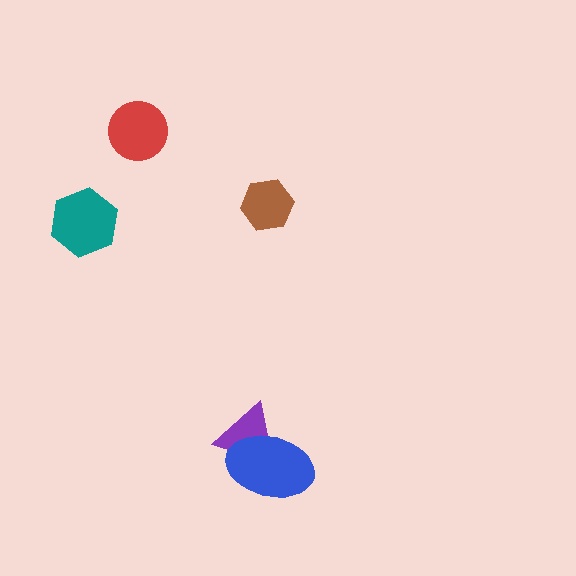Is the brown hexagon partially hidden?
No, no other shape covers it.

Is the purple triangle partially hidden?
Yes, it is partially covered by another shape.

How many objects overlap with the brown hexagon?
0 objects overlap with the brown hexagon.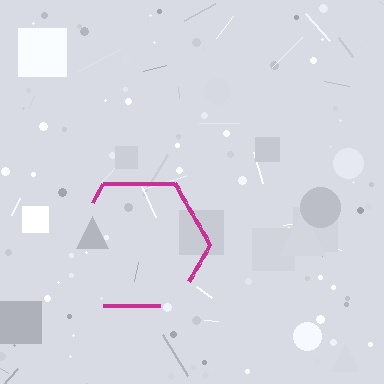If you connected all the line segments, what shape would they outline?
They would outline a hexagon.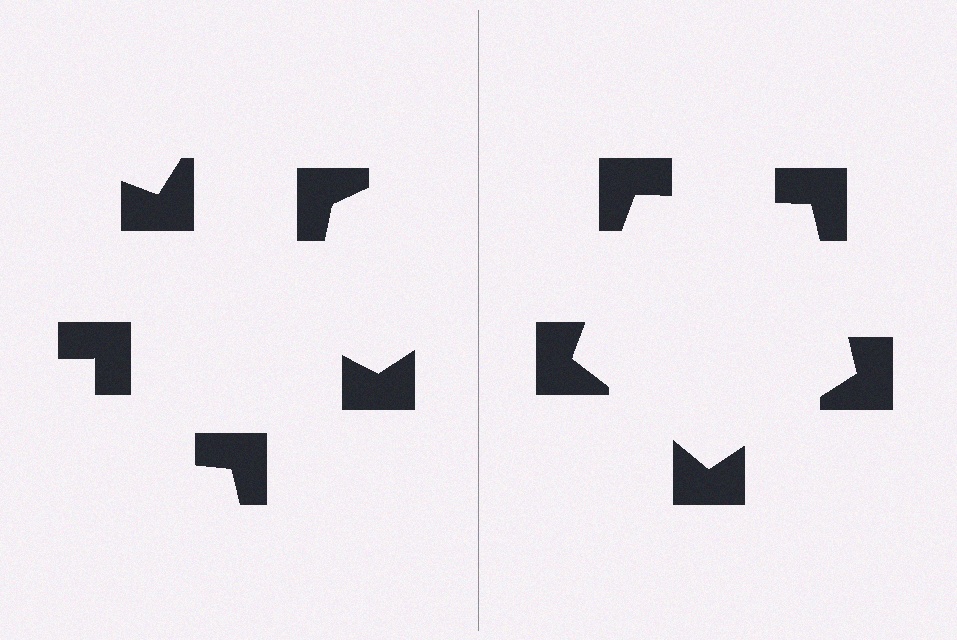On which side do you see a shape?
An illusory pentagon appears on the right side. On the left side the wedge cuts are rotated, so no coherent shape forms.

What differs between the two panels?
The notched squares are positioned identically on both sides; only the wedge orientations differ. On the right they align to a pentagon; on the left they are misaligned.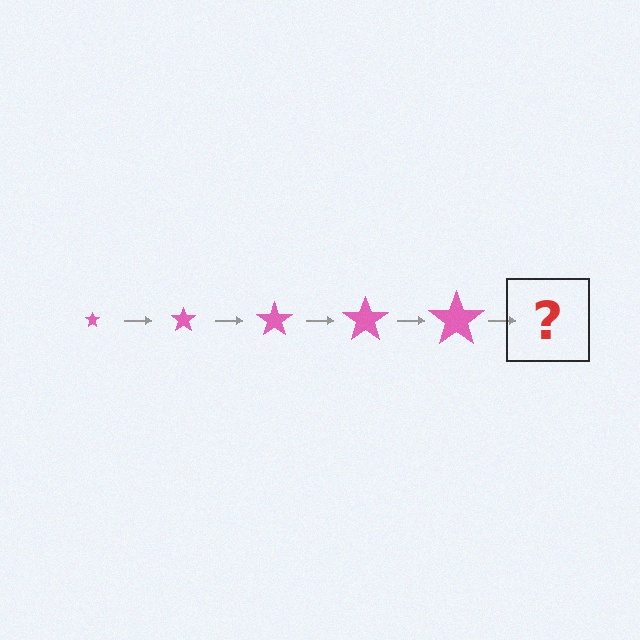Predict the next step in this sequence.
The next step is a pink star, larger than the previous one.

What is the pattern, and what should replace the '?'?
The pattern is that the star gets progressively larger each step. The '?' should be a pink star, larger than the previous one.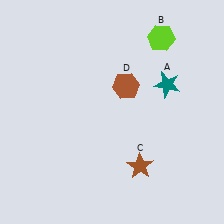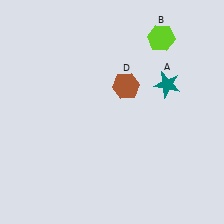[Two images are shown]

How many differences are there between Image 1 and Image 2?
There is 1 difference between the two images.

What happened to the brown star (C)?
The brown star (C) was removed in Image 2. It was in the bottom-right area of Image 1.